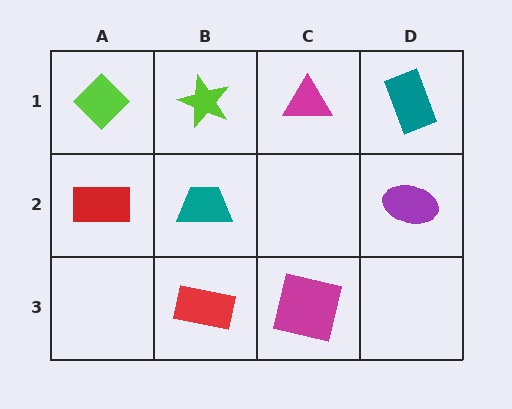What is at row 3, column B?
A red rectangle.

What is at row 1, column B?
A lime star.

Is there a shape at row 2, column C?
No, that cell is empty.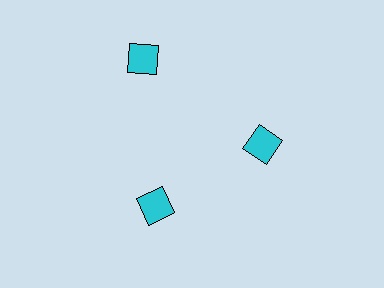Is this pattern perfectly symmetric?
No. The 3 cyan diamonds are arranged in a ring, but one element near the 11 o'clock position is pushed outward from the center, breaking the 3-fold rotational symmetry.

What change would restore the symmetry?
The symmetry would be restored by moving it inward, back onto the ring so that all 3 diamonds sit at equal angles and equal distance from the center.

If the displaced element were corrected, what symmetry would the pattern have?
It would have 3-fold rotational symmetry — the pattern would map onto itself every 120 degrees.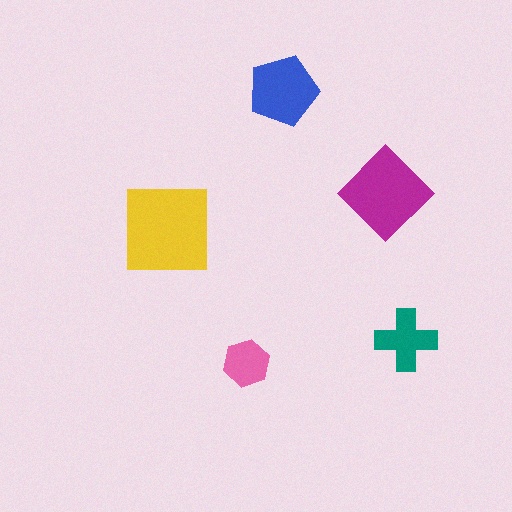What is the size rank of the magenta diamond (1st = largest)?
2nd.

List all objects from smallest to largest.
The pink hexagon, the teal cross, the blue pentagon, the magenta diamond, the yellow square.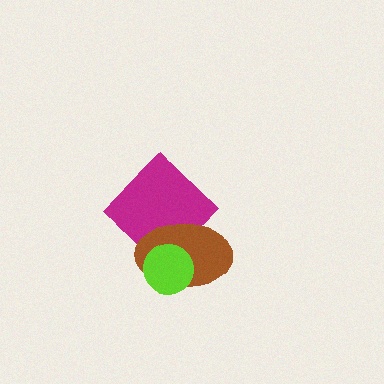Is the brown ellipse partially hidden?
Yes, it is partially covered by another shape.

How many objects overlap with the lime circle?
1 object overlaps with the lime circle.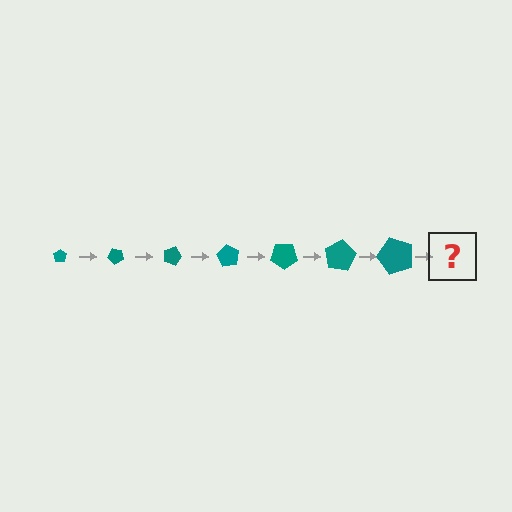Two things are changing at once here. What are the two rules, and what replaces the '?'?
The two rules are that the pentagon grows larger each step and it rotates 45 degrees each step. The '?' should be a pentagon, larger than the previous one and rotated 315 degrees from the start.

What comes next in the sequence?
The next element should be a pentagon, larger than the previous one and rotated 315 degrees from the start.